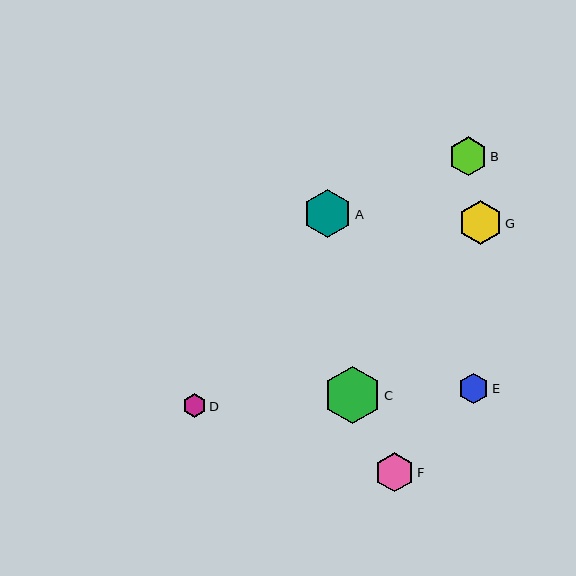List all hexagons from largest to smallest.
From largest to smallest: C, A, G, F, B, E, D.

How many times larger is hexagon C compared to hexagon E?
Hexagon C is approximately 1.9 times the size of hexagon E.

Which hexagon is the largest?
Hexagon C is the largest with a size of approximately 57 pixels.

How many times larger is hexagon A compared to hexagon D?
Hexagon A is approximately 2.1 times the size of hexagon D.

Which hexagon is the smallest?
Hexagon D is the smallest with a size of approximately 23 pixels.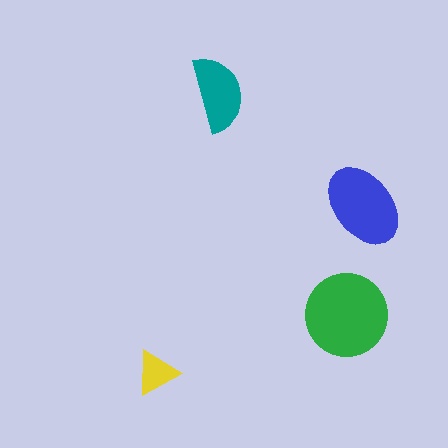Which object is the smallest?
The yellow triangle.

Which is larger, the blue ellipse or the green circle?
The green circle.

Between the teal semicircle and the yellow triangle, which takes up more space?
The teal semicircle.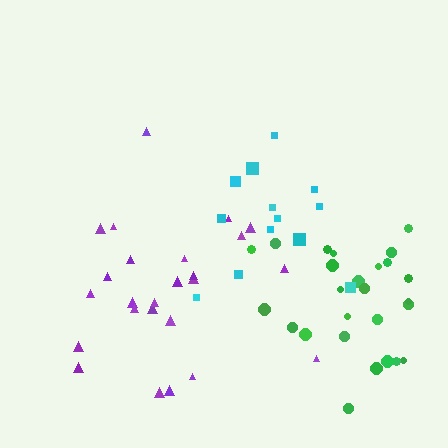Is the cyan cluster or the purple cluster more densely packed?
Cyan.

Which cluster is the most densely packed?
Green.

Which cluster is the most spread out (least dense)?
Purple.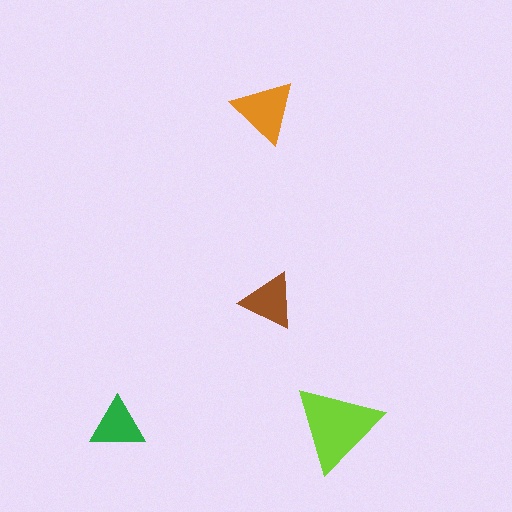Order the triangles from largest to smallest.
the lime one, the orange one, the brown one, the green one.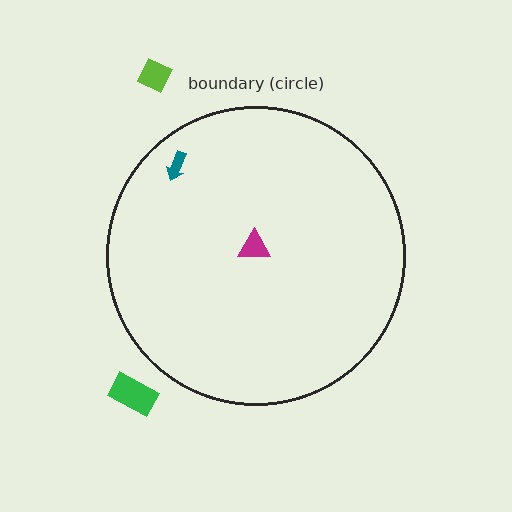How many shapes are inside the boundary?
2 inside, 2 outside.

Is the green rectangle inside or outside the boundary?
Outside.